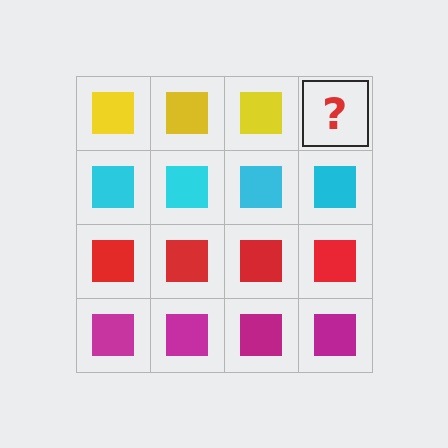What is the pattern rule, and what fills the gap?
The rule is that each row has a consistent color. The gap should be filled with a yellow square.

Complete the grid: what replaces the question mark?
The question mark should be replaced with a yellow square.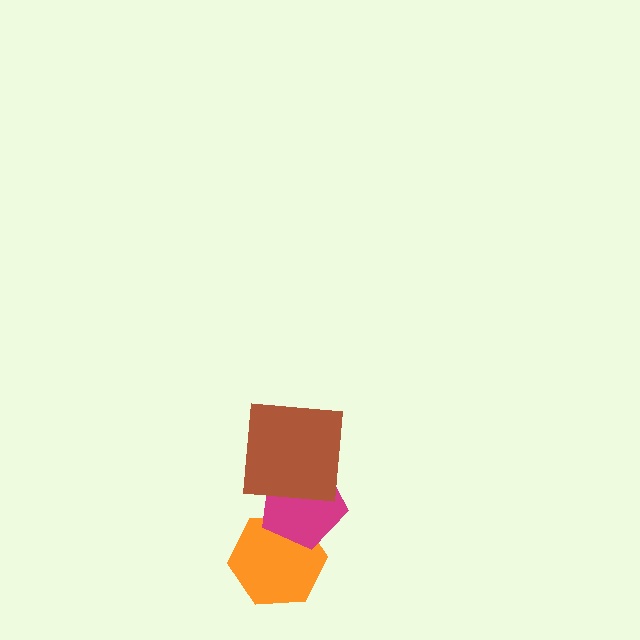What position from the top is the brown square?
The brown square is 1st from the top.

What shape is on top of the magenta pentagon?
The brown square is on top of the magenta pentagon.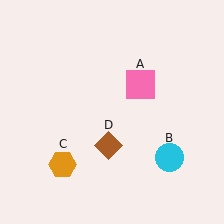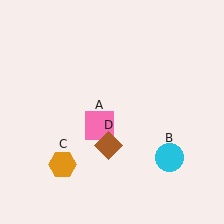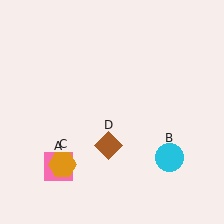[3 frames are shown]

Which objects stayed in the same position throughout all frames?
Cyan circle (object B) and orange hexagon (object C) and brown diamond (object D) remained stationary.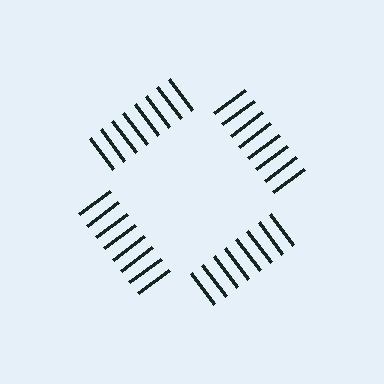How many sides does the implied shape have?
4 sides — the line-ends trace a square.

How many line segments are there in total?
32 — 8 along each of the 4 edges.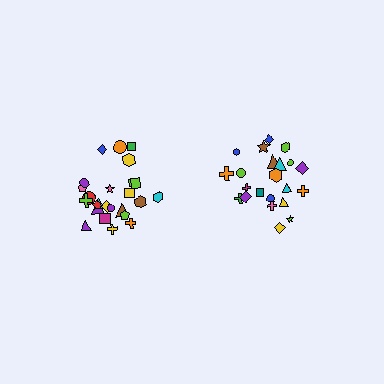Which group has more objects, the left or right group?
The left group.